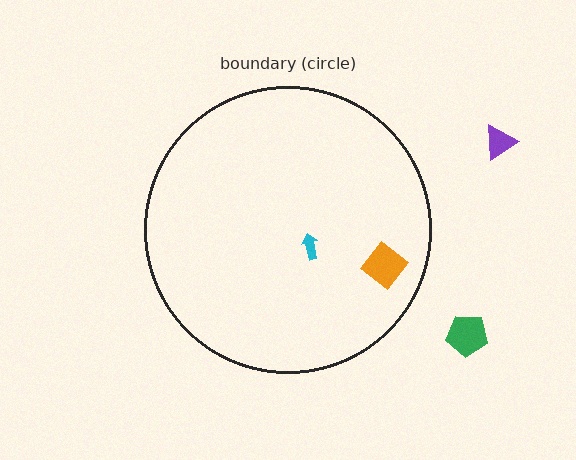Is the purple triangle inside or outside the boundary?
Outside.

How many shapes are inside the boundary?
2 inside, 2 outside.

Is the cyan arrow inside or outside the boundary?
Inside.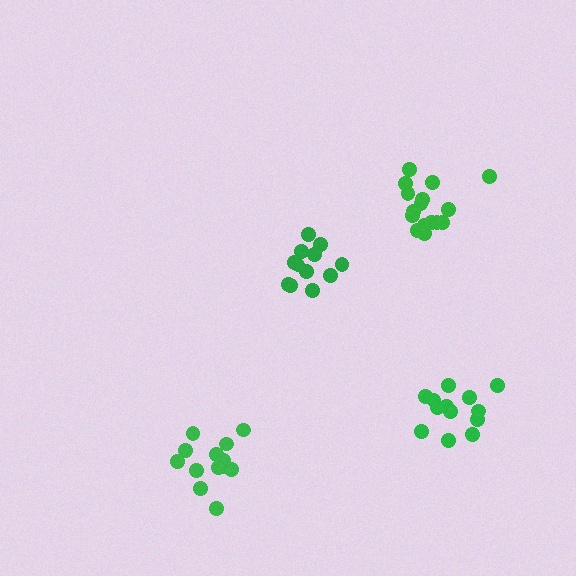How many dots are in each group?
Group 1: 14 dots, Group 2: 13 dots, Group 3: 12 dots, Group 4: 16 dots (55 total).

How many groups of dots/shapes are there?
There are 4 groups.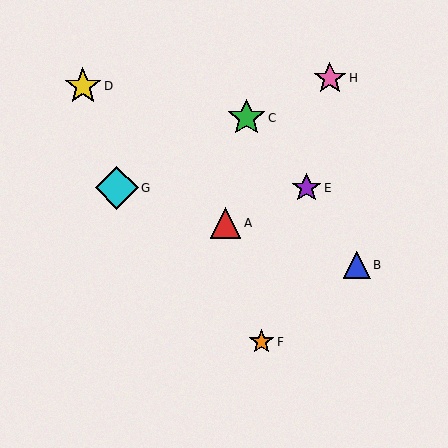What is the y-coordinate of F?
Object F is at y≈342.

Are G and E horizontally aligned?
Yes, both are at y≈188.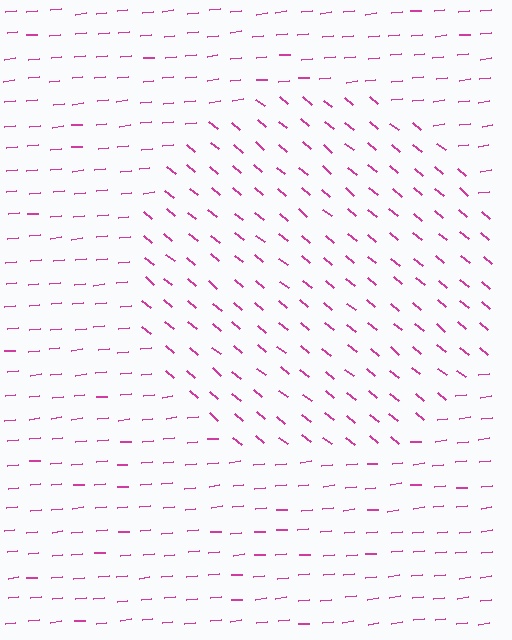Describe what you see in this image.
The image is filled with small magenta line segments. A circle region in the image has lines oriented differently from the surrounding lines, creating a visible texture boundary.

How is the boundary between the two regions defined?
The boundary is defined purely by a change in line orientation (approximately 45 degrees difference). All lines are the same color and thickness.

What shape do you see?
I see a circle.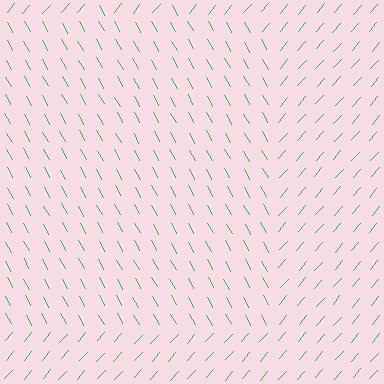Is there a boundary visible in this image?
Yes, there is a texture boundary formed by a change in line orientation.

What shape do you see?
I see a rectangle.